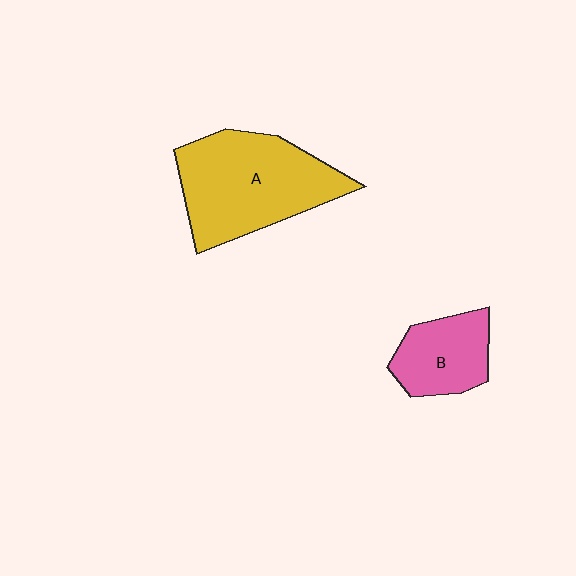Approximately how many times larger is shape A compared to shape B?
Approximately 2.0 times.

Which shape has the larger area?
Shape A (yellow).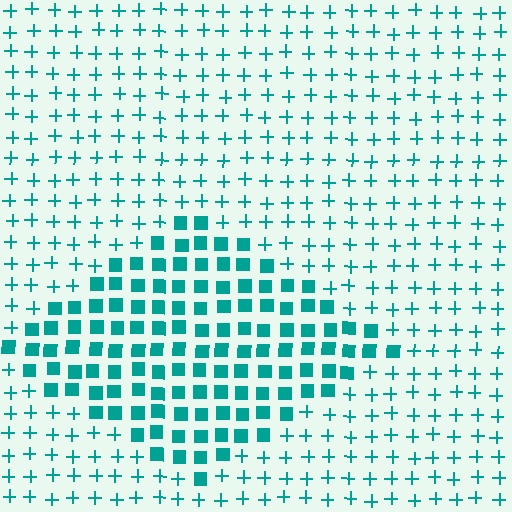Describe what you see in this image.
The image is filled with small teal elements arranged in a uniform grid. A diamond-shaped region contains squares, while the surrounding area contains plus signs. The boundary is defined purely by the change in element shape.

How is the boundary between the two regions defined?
The boundary is defined by a change in element shape: squares inside vs. plus signs outside. All elements share the same color and spacing.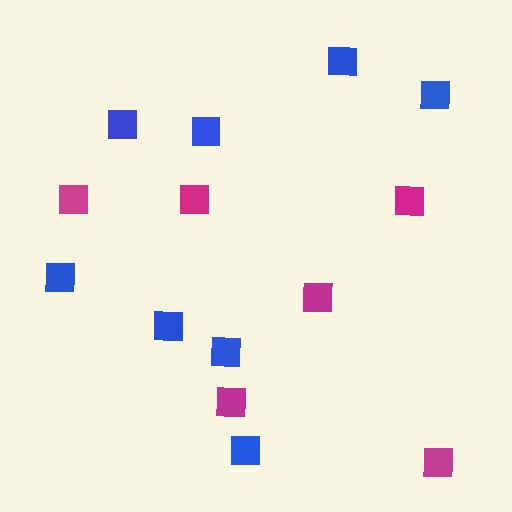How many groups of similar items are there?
There are 2 groups: one group of magenta squares (6) and one group of blue squares (8).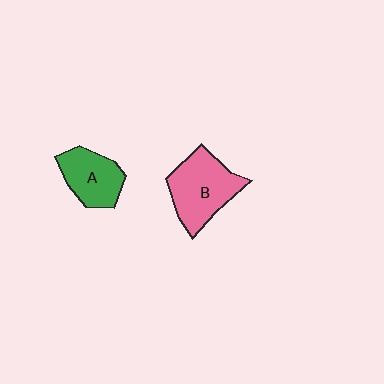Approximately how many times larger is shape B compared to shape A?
Approximately 1.4 times.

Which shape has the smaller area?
Shape A (green).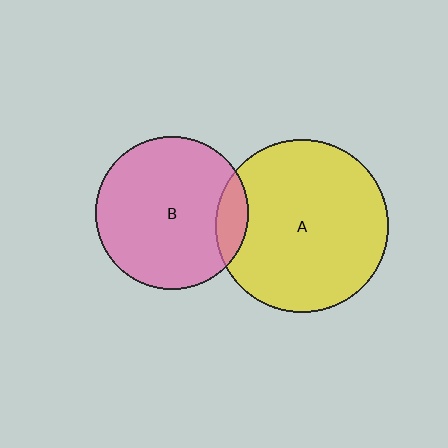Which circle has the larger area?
Circle A (yellow).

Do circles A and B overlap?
Yes.